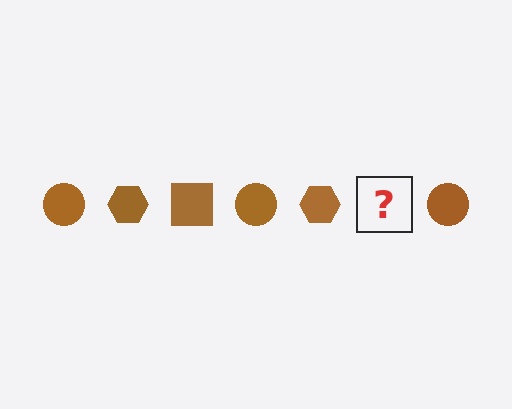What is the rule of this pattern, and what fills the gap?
The rule is that the pattern cycles through circle, hexagon, square shapes in brown. The gap should be filled with a brown square.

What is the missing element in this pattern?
The missing element is a brown square.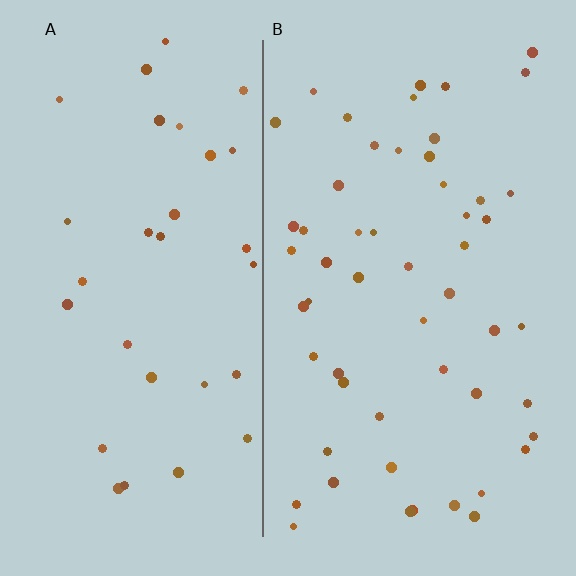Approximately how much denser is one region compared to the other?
Approximately 1.7× — region B over region A.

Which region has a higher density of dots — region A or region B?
B (the right).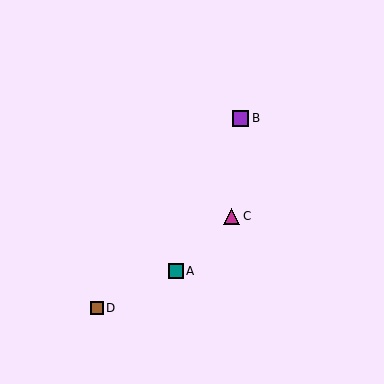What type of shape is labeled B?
Shape B is a purple square.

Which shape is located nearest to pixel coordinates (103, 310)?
The brown square (labeled D) at (97, 308) is nearest to that location.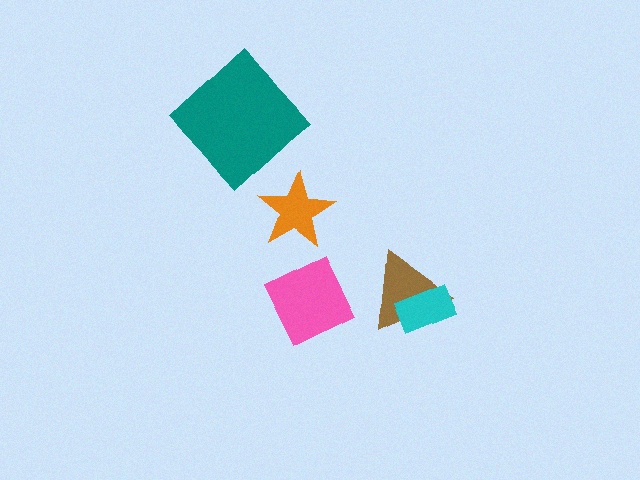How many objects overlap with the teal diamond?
0 objects overlap with the teal diamond.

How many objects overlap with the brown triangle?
1 object overlaps with the brown triangle.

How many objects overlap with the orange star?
0 objects overlap with the orange star.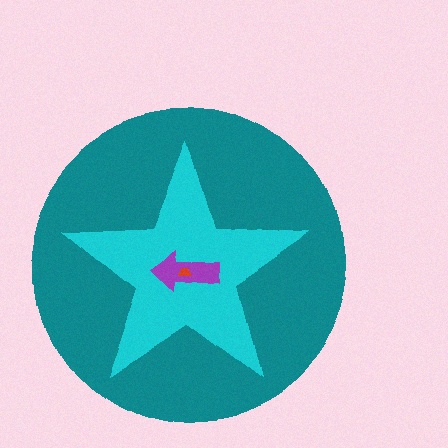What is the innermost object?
The red trapezoid.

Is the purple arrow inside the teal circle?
Yes.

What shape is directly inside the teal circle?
The cyan star.